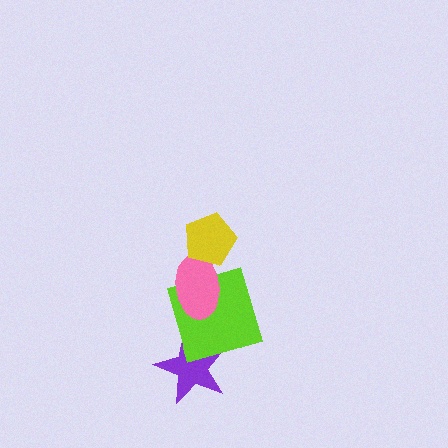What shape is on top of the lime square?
The pink ellipse is on top of the lime square.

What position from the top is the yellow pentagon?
The yellow pentagon is 1st from the top.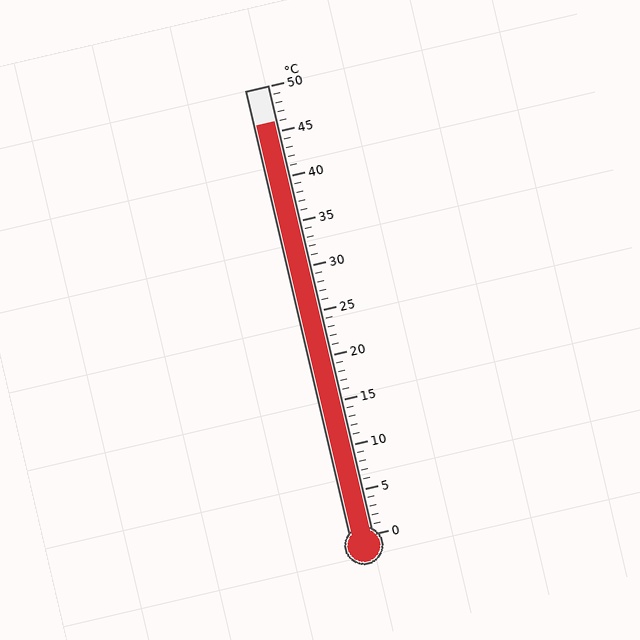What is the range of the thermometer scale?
The thermometer scale ranges from 0°C to 50°C.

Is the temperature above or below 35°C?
The temperature is above 35°C.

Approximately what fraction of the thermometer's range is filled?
The thermometer is filled to approximately 90% of its range.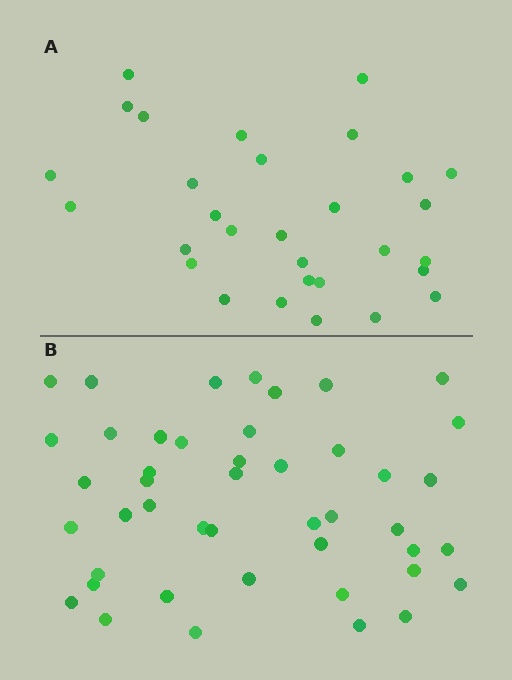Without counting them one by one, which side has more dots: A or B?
Region B (the bottom region) has more dots.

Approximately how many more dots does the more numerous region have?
Region B has approximately 15 more dots than region A.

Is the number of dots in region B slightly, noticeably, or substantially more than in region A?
Region B has substantially more. The ratio is roughly 1.5 to 1.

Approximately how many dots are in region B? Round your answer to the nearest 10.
About 40 dots. (The exact count is 45, which rounds to 40.)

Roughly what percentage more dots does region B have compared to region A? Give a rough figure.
About 50% more.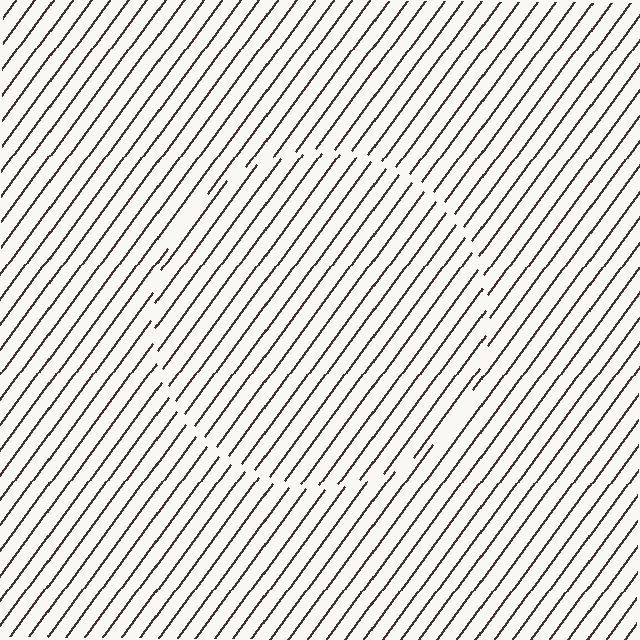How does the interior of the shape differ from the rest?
The interior of the shape contains the same grating, shifted by half a period — the contour is defined by the phase discontinuity where line-ends from the inner and outer gratings abut.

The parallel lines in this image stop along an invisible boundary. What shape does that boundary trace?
An illusory circle. The interior of the shape contains the same grating, shifted by half a period — the contour is defined by the phase discontinuity where line-ends from the inner and outer gratings abut.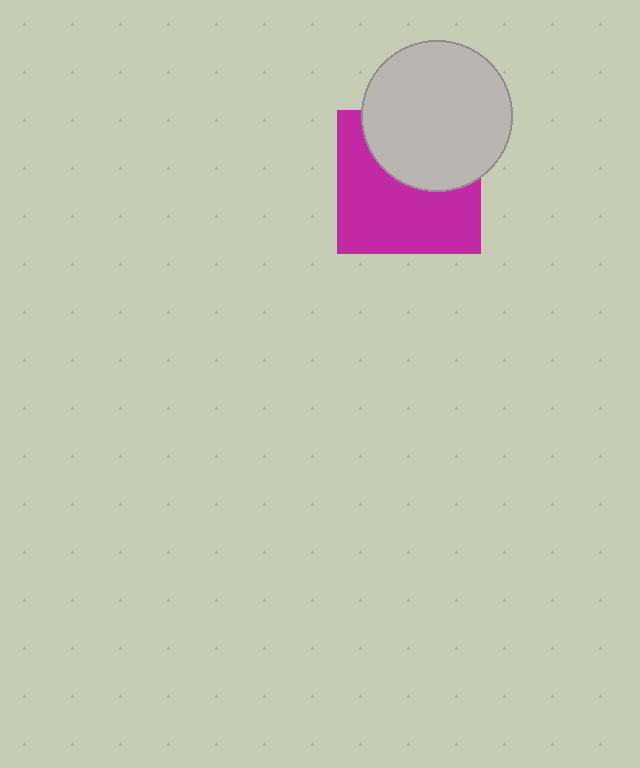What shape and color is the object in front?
The object in front is a light gray circle.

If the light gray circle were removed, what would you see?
You would see the complete magenta square.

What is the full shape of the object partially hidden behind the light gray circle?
The partially hidden object is a magenta square.